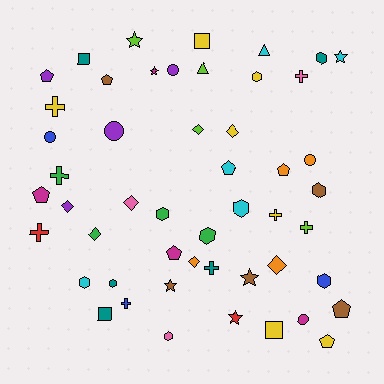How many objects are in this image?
There are 50 objects.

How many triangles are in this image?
There are 2 triangles.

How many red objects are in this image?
There are 2 red objects.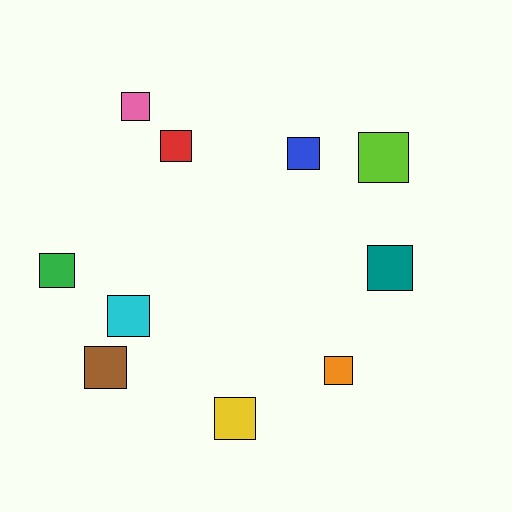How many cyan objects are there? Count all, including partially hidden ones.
There is 1 cyan object.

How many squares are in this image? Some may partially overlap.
There are 10 squares.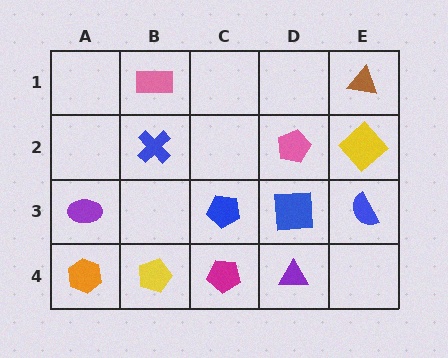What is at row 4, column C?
A magenta pentagon.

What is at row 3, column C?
A blue pentagon.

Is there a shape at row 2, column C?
No, that cell is empty.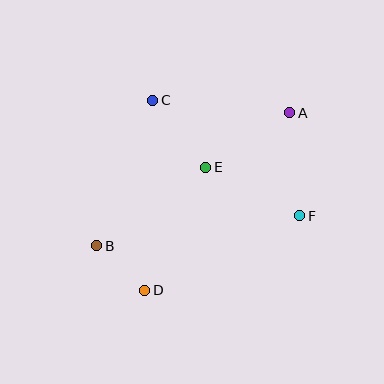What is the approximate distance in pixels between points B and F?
The distance between B and F is approximately 205 pixels.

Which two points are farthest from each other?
Points A and B are farthest from each other.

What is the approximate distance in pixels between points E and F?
The distance between E and F is approximately 106 pixels.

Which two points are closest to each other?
Points B and D are closest to each other.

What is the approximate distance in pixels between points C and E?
The distance between C and E is approximately 85 pixels.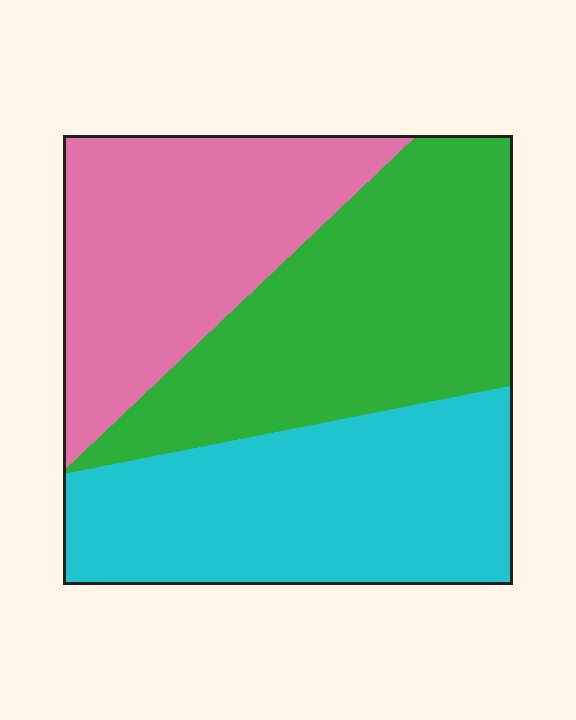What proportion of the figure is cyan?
Cyan covers around 35% of the figure.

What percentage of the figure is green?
Green takes up between a quarter and a half of the figure.